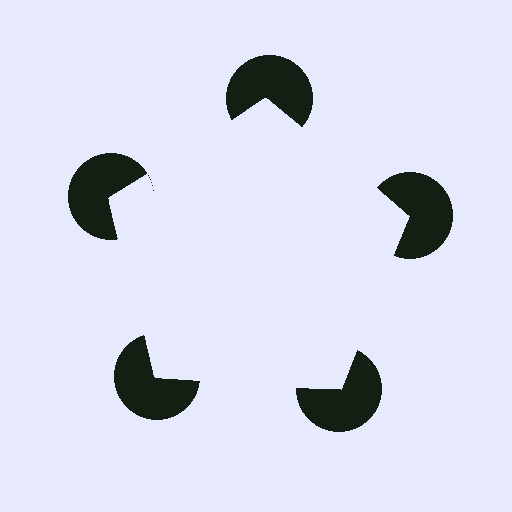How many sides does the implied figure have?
5 sides.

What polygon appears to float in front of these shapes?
An illusory pentagon — its edges are inferred from the aligned wedge cuts in the pac-man discs, not physically drawn.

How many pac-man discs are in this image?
There are 5 — one at each vertex of the illusory pentagon.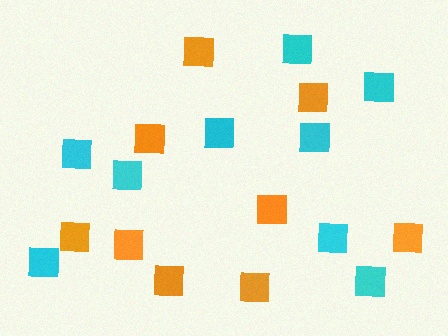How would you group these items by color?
There are 2 groups: one group of cyan squares (9) and one group of orange squares (9).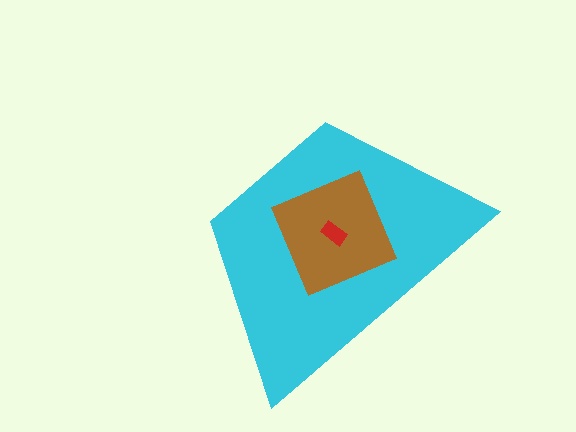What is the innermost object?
The red rectangle.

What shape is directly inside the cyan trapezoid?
The brown square.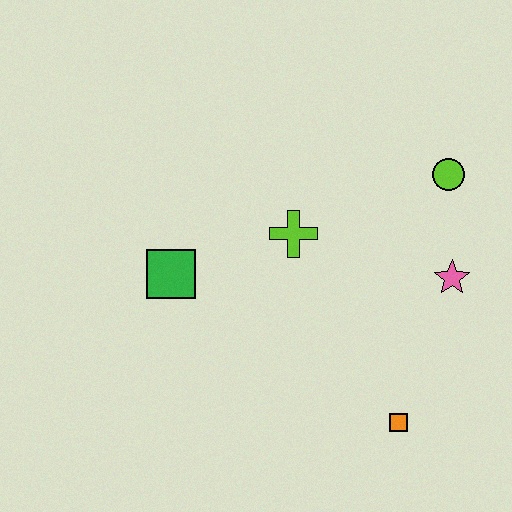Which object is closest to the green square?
The lime cross is closest to the green square.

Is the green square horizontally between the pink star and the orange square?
No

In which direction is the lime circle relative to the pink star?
The lime circle is above the pink star.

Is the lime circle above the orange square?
Yes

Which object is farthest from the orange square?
The green square is farthest from the orange square.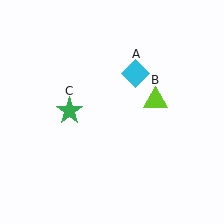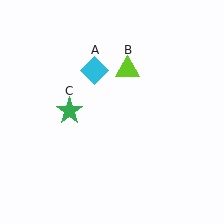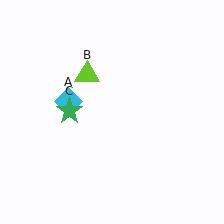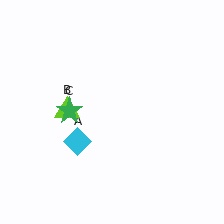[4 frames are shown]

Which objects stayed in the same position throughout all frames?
Green star (object C) remained stationary.